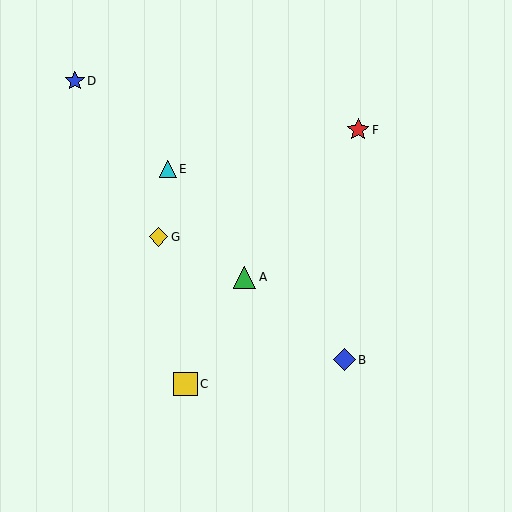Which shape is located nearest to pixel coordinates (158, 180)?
The cyan triangle (labeled E) at (168, 169) is nearest to that location.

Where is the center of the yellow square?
The center of the yellow square is at (185, 384).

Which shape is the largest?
The yellow square (labeled C) is the largest.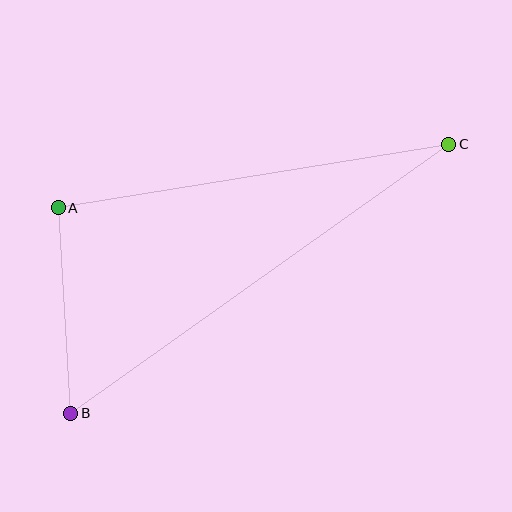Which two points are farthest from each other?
Points B and C are farthest from each other.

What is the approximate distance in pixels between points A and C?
The distance between A and C is approximately 395 pixels.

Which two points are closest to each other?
Points A and B are closest to each other.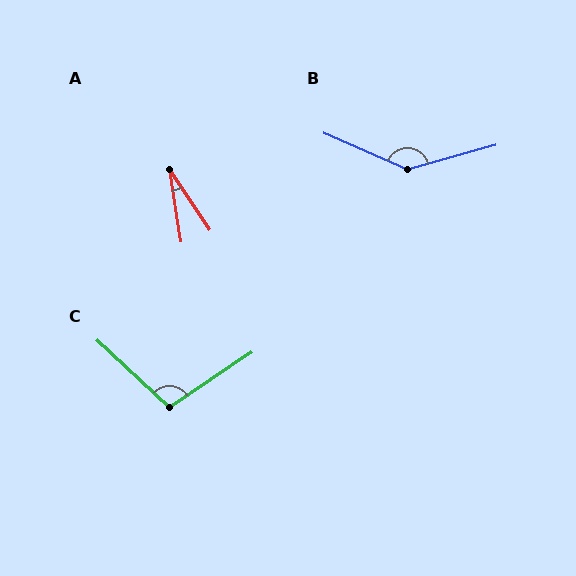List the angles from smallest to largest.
A (25°), C (103°), B (141°).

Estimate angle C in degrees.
Approximately 103 degrees.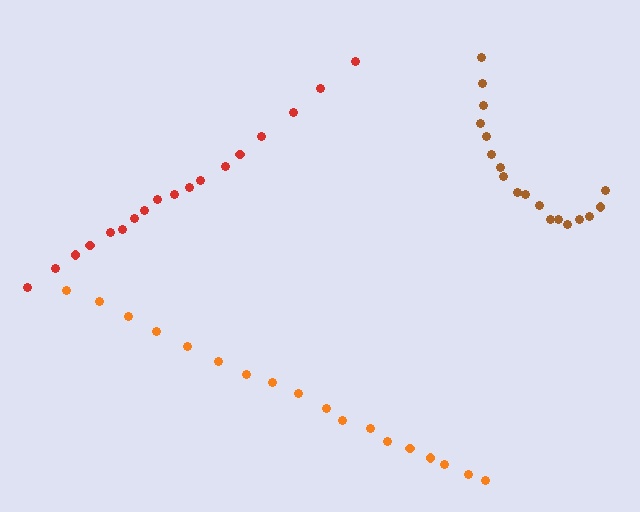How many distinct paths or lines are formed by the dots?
There are 3 distinct paths.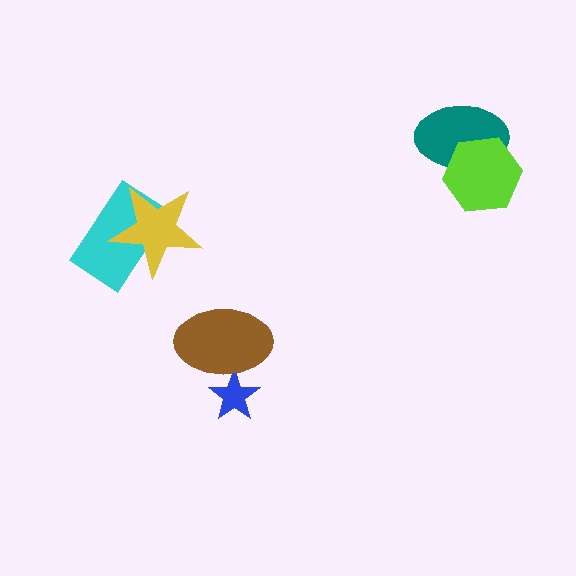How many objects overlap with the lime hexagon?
1 object overlaps with the lime hexagon.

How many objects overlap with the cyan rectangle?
1 object overlaps with the cyan rectangle.